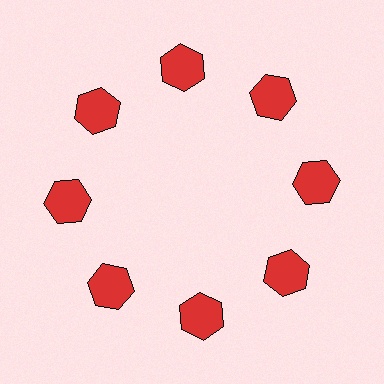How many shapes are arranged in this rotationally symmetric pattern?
There are 8 shapes, arranged in 8 groups of 1.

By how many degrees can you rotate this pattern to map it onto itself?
The pattern maps onto itself every 45 degrees of rotation.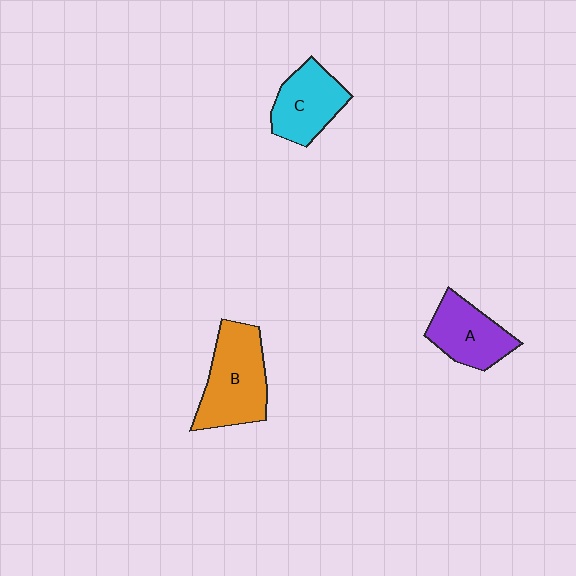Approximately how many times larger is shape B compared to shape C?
Approximately 1.3 times.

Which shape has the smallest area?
Shape A (purple).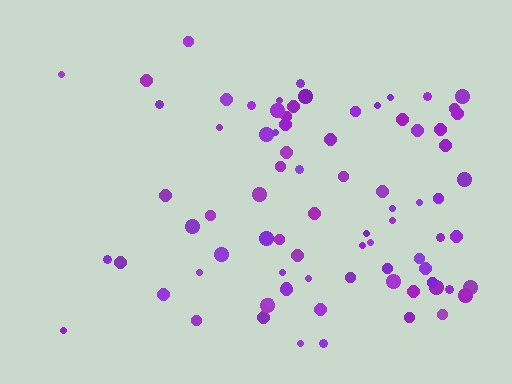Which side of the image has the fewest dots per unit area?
The left.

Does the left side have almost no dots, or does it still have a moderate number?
Still a moderate number, just noticeably fewer than the right.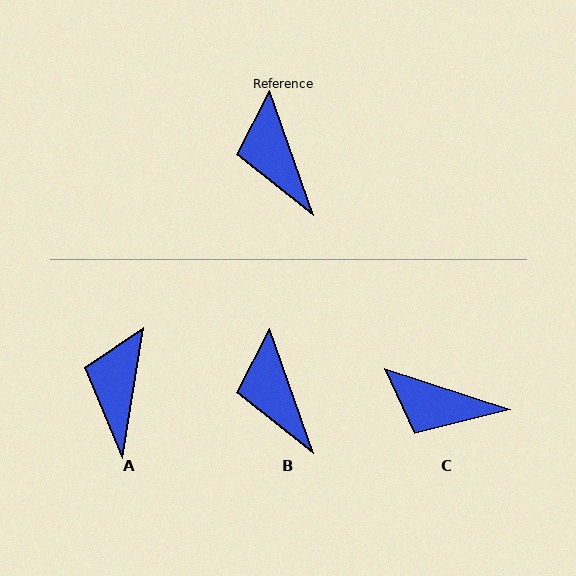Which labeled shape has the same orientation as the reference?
B.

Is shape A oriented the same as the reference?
No, it is off by about 29 degrees.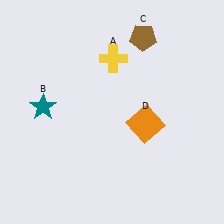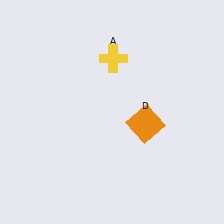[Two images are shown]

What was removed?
The brown pentagon (C), the teal star (B) were removed in Image 2.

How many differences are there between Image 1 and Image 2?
There are 2 differences between the two images.